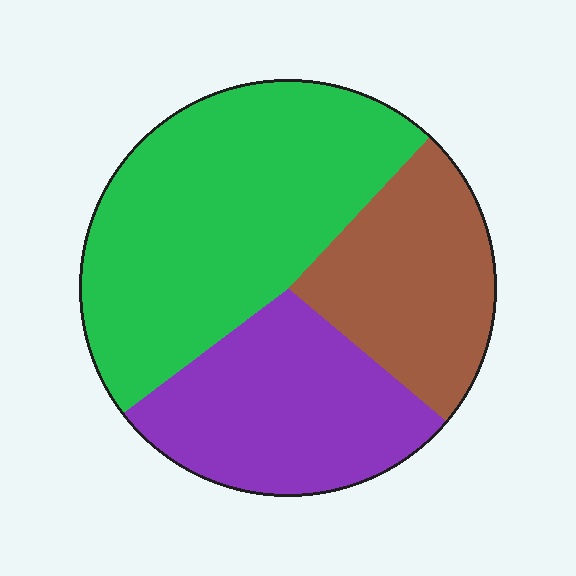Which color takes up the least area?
Brown, at roughly 25%.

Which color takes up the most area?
Green, at roughly 45%.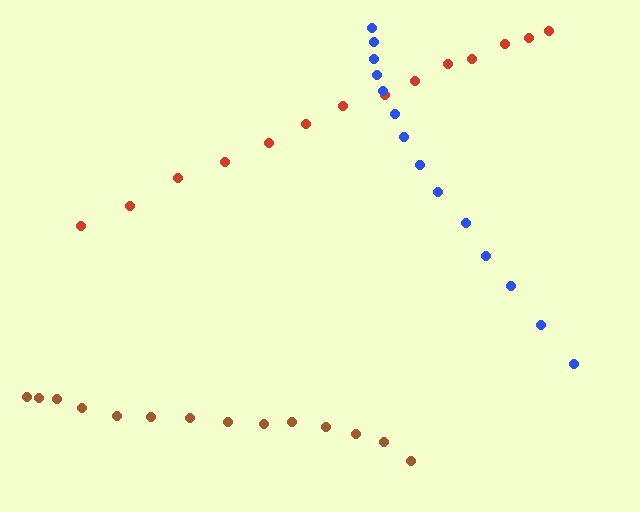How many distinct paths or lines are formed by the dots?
There are 3 distinct paths.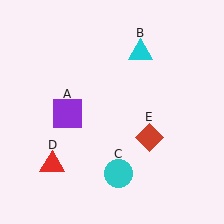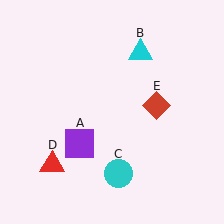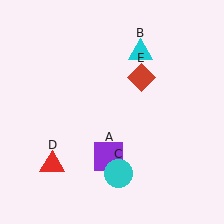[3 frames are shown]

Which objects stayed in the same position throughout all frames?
Cyan triangle (object B) and cyan circle (object C) and red triangle (object D) remained stationary.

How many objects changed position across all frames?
2 objects changed position: purple square (object A), red diamond (object E).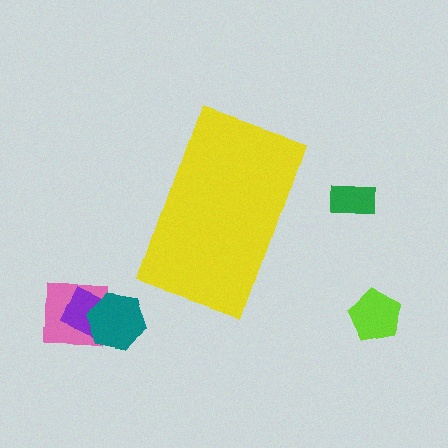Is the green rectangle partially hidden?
No, the green rectangle is fully visible.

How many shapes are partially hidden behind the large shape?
0 shapes are partially hidden.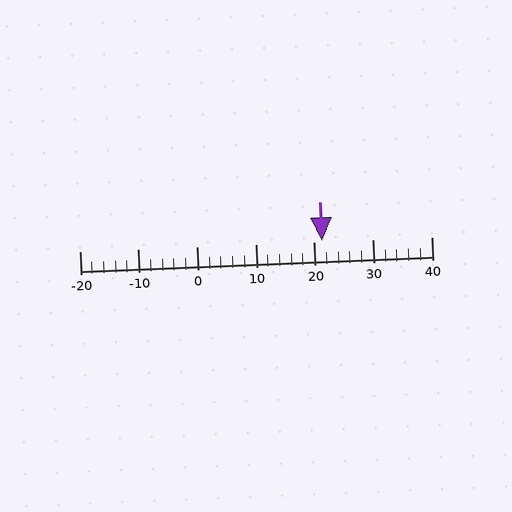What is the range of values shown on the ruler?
The ruler shows values from -20 to 40.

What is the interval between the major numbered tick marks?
The major tick marks are spaced 10 units apart.